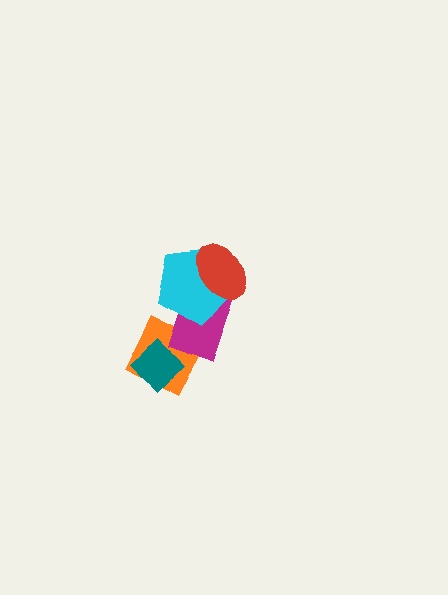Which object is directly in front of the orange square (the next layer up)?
The magenta rectangle is directly in front of the orange square.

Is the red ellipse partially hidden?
No, no other shape covers it.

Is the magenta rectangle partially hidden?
Yes, it is partially covered by another shape.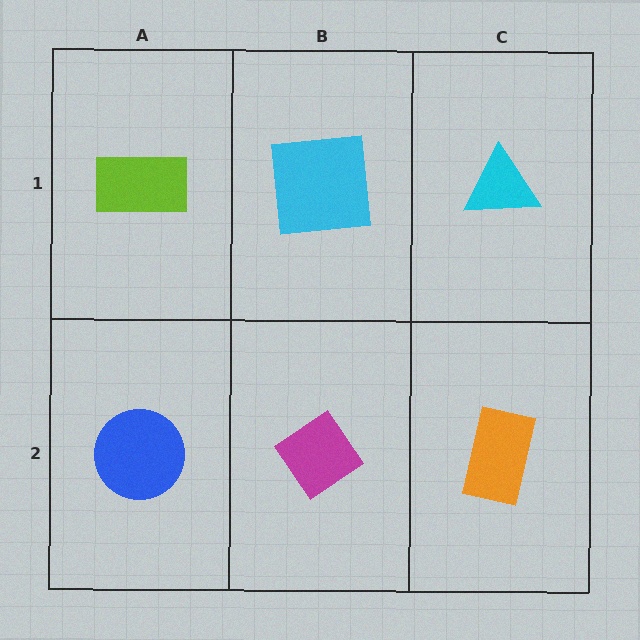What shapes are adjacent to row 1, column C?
An orange rectangle (row 2, column C), a cyan square (row 1, column B).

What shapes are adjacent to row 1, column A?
A blue circle (row 2, column A), a cyan square (row 1, column B).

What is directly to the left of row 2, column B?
A blue circle.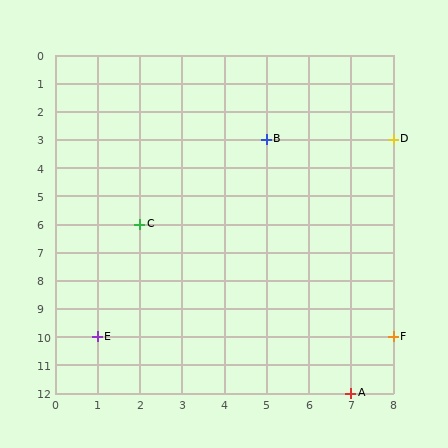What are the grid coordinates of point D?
Point D is at grid coordinates (8, 3).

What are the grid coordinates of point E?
Point E is at grid coordinates (1, 10).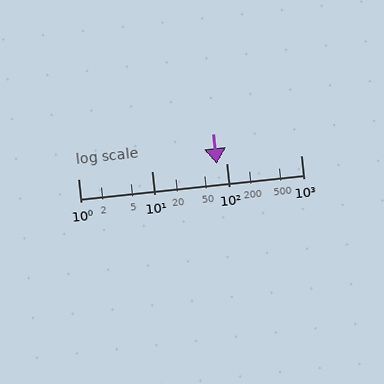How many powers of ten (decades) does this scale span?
The scale spans 3 decades, from 1 to 1000.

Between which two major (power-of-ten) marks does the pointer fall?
The pointer is between 10 and 100.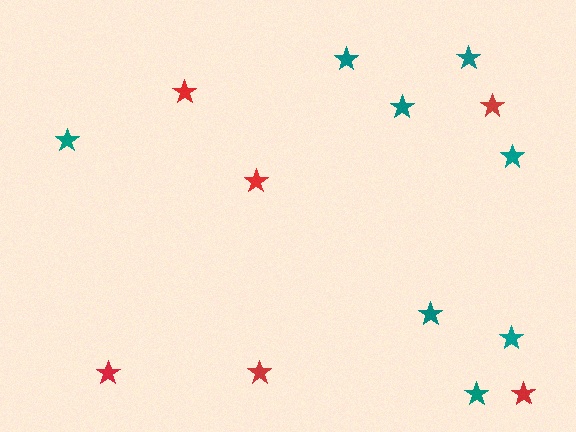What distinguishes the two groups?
There are 2 groups: one group of red stars (6) and one group of teal stars (8).